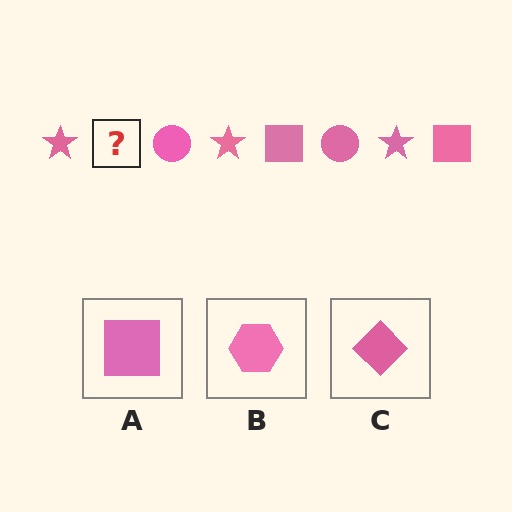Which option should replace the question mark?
Option A.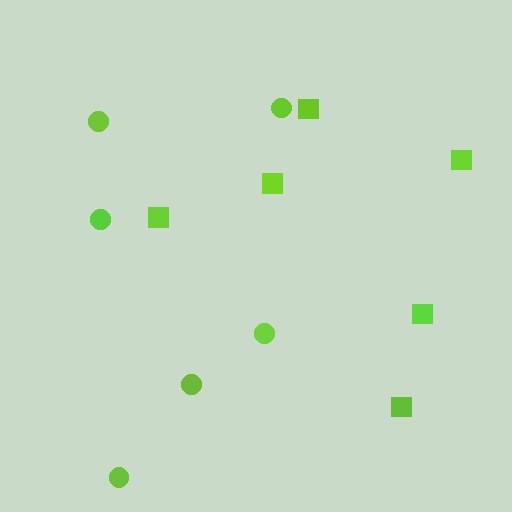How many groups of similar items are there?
There are 2 groups: one group of squares (6) and one group of circles (6).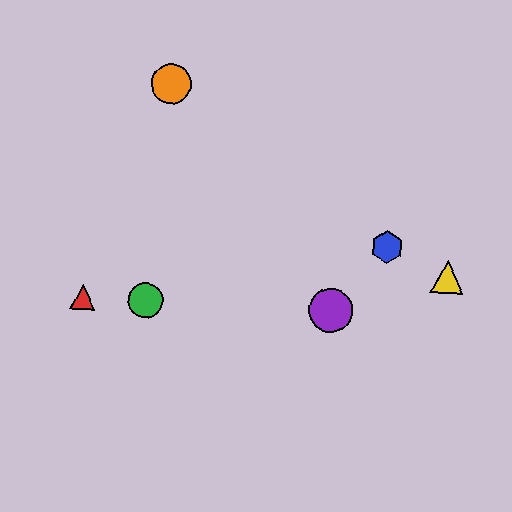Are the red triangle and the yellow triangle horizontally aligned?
No, the red triangle is at y≈297 and the yellow triangle is at y≈277.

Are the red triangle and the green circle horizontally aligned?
Yes, both are at y≈297.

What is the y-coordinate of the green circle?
The green circle is at y≈300.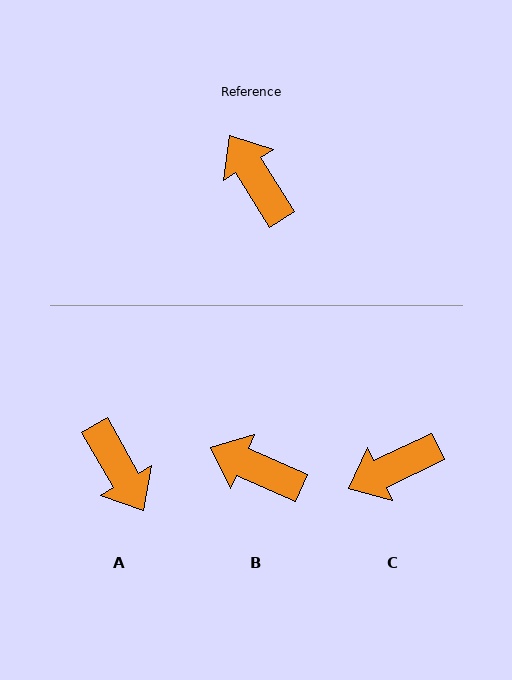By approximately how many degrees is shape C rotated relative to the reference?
Approximately 84 degrees counter-clockwise.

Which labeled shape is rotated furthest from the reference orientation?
A, about 178 degrees away.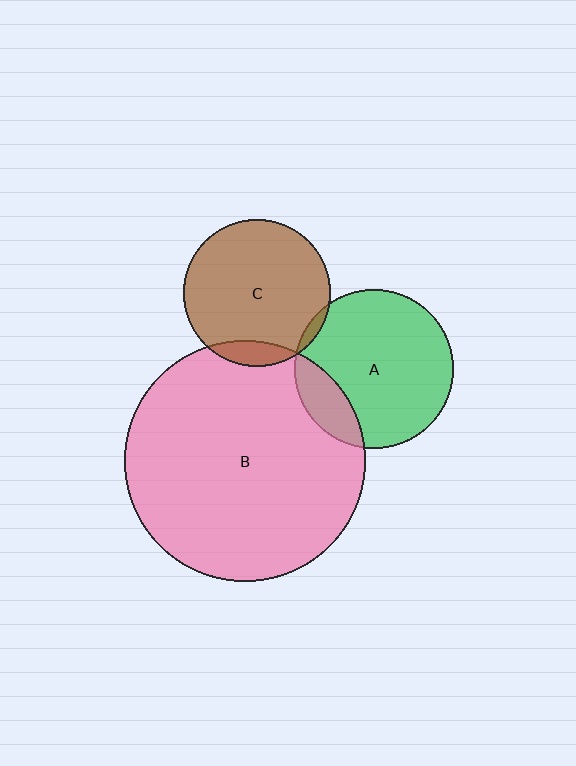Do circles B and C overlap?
Yes.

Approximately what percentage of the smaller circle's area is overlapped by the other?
Approximately 10%.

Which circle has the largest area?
Circle B (pink).